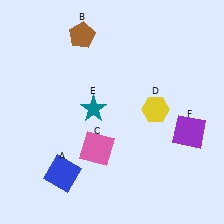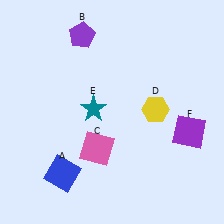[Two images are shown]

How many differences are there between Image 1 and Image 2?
There is 1 difference between the two images.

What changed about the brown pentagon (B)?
In Image 1, B is brown. In Image 2, it changed to purple.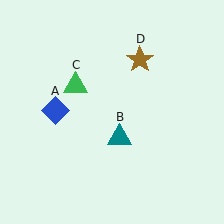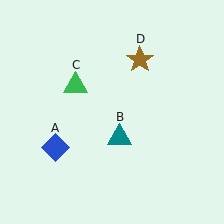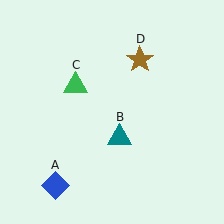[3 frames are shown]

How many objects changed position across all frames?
1 object changed position: blue diamond (object A).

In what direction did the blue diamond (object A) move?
The blue diamond (object A) moved down.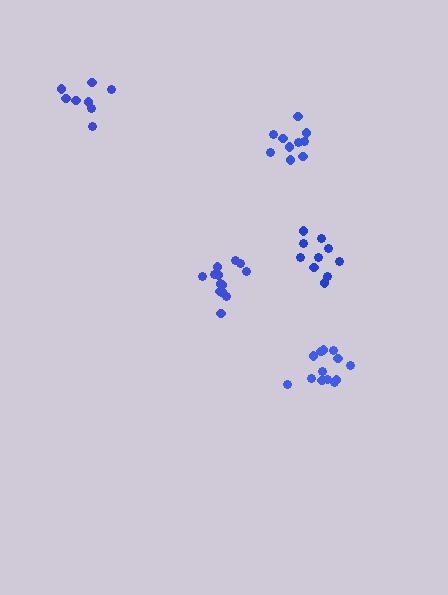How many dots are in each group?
Group 1: 8 dots, Group 2: 13 dots, Group 3: 10 dots, Group 4: 10 dots, Group 5: 13 dots (54 total).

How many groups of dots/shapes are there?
There are 5 groups.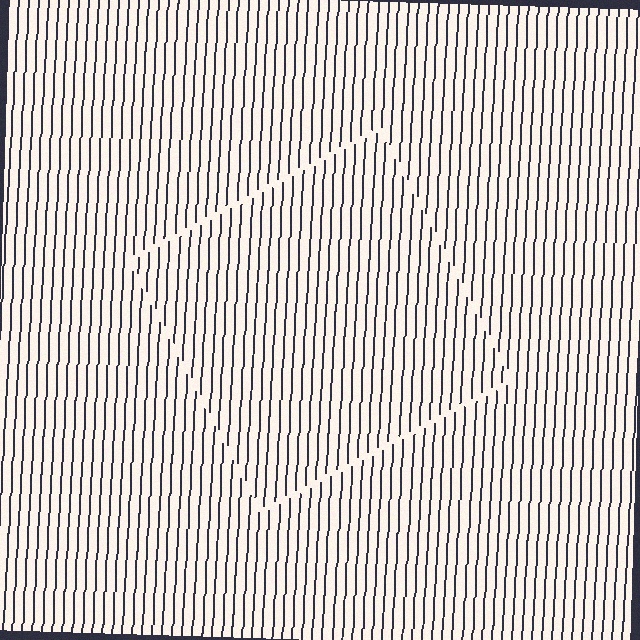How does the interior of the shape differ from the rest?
The interior of the shape contains the same grating, shifted by half a period — the contour is defined by the phase discontinuity where line-ends from the inner and outer gratings abut.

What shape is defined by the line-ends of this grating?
An illusory square. The interior of the shape contains the same grating, shifted by half a period — the contour is defined by the phase discontinuity where line-ends from the inner and outer gratings abut.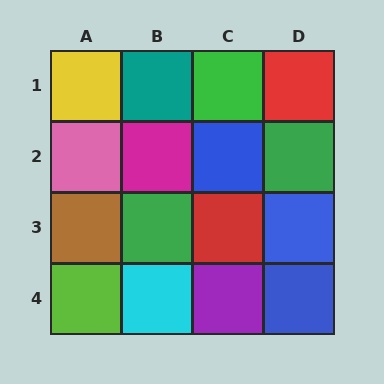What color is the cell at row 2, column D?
Green.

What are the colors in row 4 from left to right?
Lime, cyan, purple, blue.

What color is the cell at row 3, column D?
Blue.